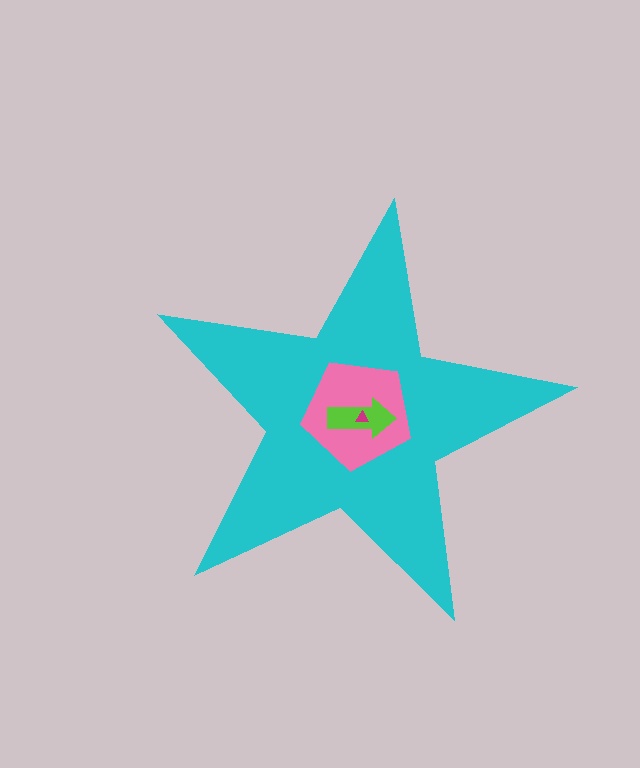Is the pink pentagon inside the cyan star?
Yes.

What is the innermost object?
The magenta triangle.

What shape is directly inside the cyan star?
The pink pentagon.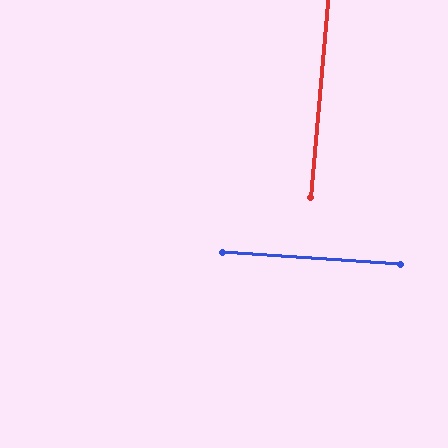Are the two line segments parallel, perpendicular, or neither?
Perpendicular — they meet at approximately 89°.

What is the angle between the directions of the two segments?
Approximately 89 degrees.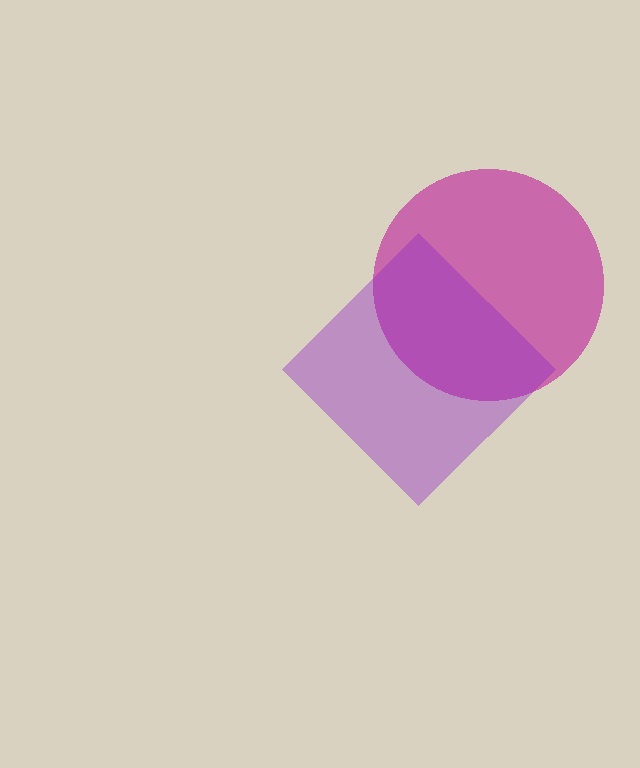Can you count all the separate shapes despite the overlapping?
Yes, there are 2 separate shapes.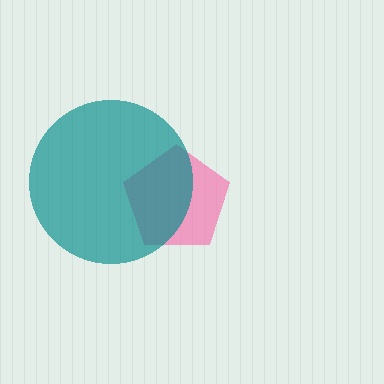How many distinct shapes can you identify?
There are 2 distinct shapes: a pink pentagon, a teal circle.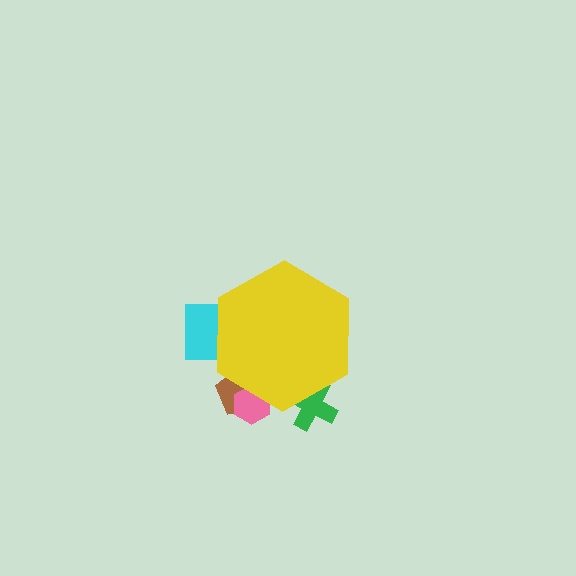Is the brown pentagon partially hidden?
Yes, the brown pentagon is partially hidden behind the yellow hexagon.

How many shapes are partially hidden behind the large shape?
4 shapes are partially hidden.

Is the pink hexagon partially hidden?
Yes, the pink hexagon is partially hidden behind the yellow hexagon.